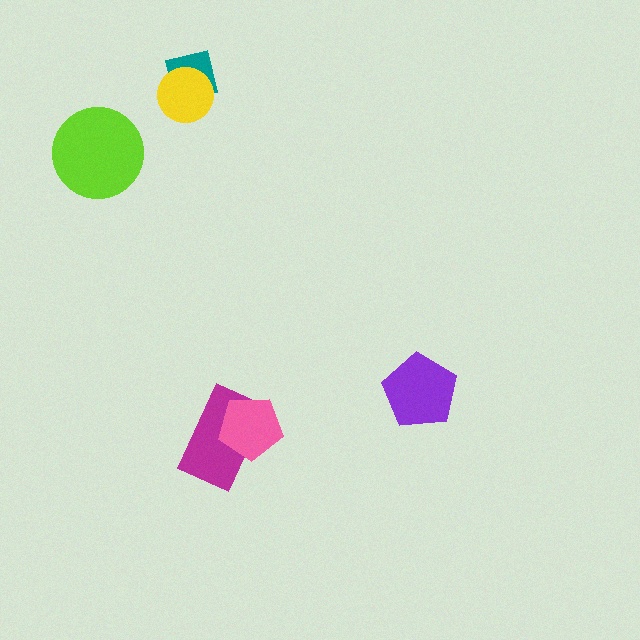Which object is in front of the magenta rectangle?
The pink pentagon is in front of the magenta rectangle.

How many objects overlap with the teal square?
1 object overlaps with the teal square.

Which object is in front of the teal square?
The yellow circle is in front of the teal square.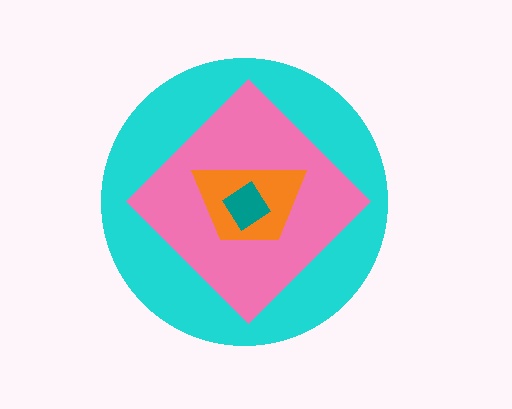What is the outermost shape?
The cyan circle.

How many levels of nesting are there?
4.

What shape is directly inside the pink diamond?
The orange trapezoid.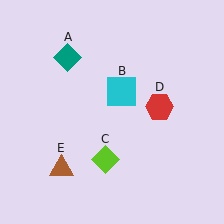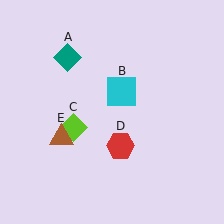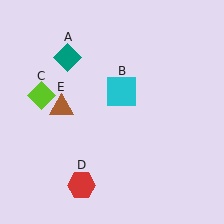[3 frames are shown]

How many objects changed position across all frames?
3 objects changed position: lime diamond (object C), red hexagon (object D), brown triangle (object E).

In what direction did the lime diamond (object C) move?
The lime diamond (object C) moved up and to the left.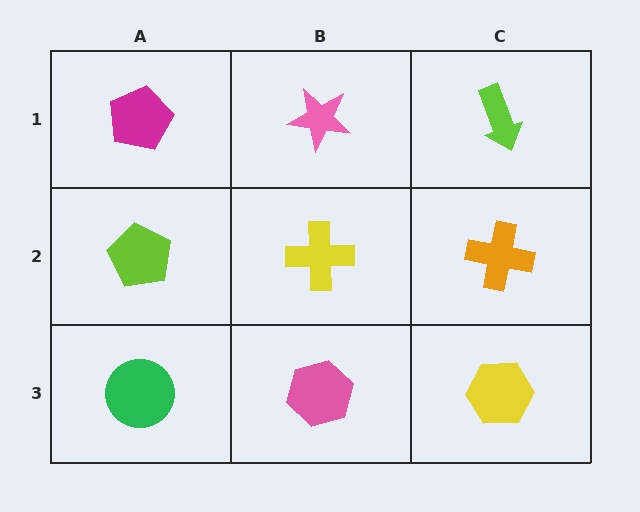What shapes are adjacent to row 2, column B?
A pink star (row 1, column B), a pink hexagon (row 3, column B), a lime pentagon (row 2, column A), an orange cross (row 2, column C).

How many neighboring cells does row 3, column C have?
2.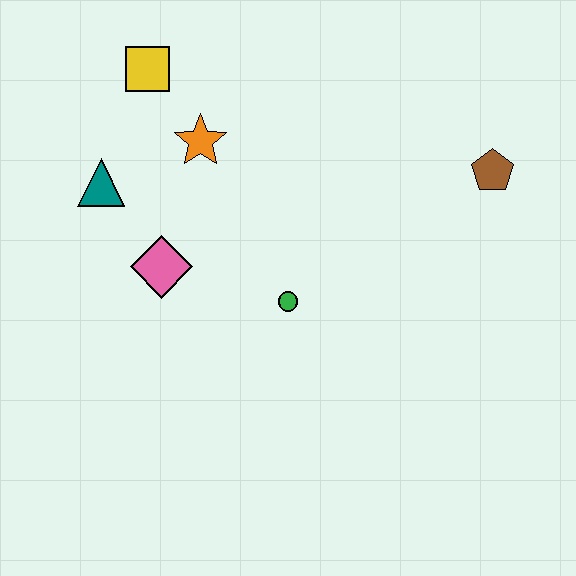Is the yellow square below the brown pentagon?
No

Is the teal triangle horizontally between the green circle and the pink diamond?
No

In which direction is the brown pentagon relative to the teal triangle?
The brown pentagon is to the right of the teal triangle.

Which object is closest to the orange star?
The yellow square is closest to the orange star.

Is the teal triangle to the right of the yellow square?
No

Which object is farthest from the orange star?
The brown pentagon is farthest from the orange star.